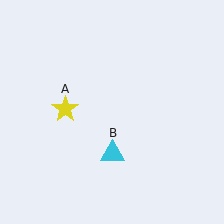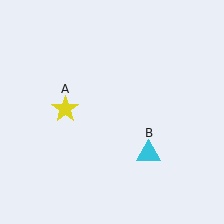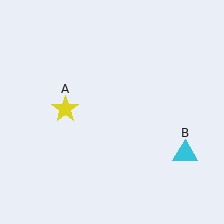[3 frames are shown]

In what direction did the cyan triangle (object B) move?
The cyan triangle (object B) moved right.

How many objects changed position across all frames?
1 object changed position: cyan triangle (object B).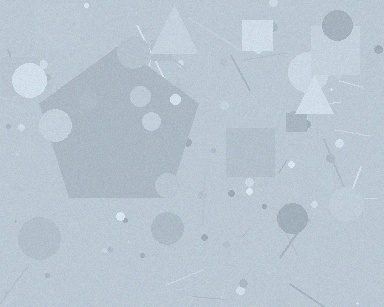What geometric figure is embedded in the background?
A pentagon is embedded in the background.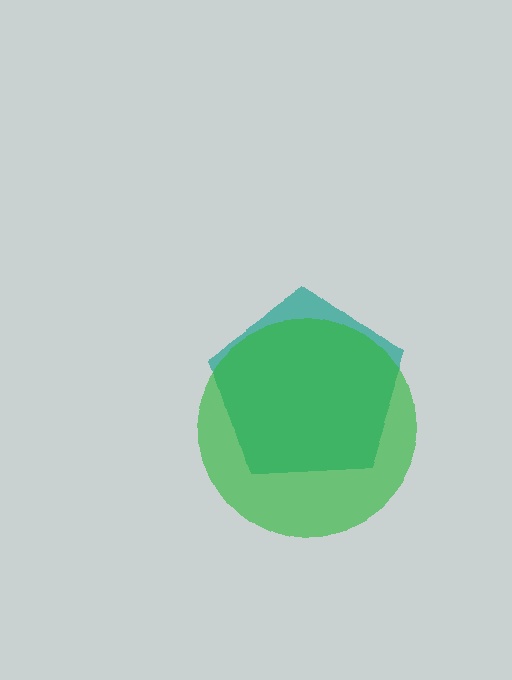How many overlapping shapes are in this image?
There are 2 overlapping shapes in the image.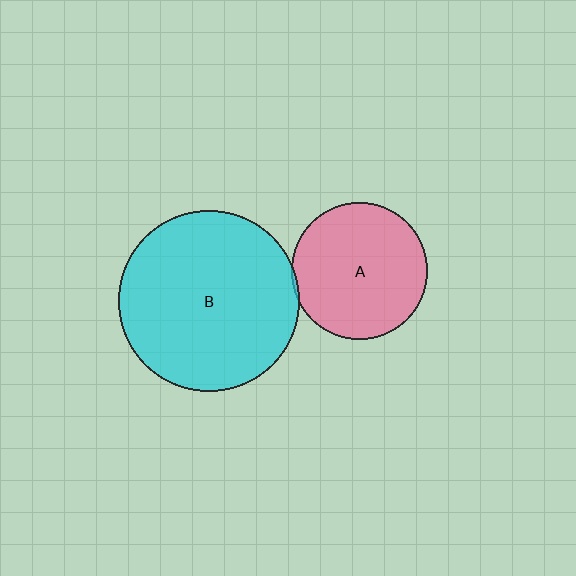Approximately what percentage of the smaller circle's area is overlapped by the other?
Approximately 5%.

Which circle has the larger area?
Circle B (cyan).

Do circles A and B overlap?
Yes.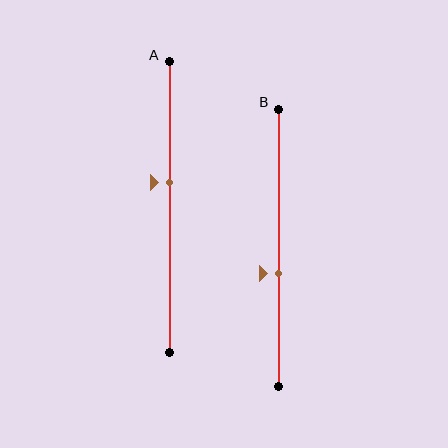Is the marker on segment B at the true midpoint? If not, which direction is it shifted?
No, the marker on segment B is shifted downward by about 9% of the segment length.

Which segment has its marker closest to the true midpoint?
Segment A has its marker closest to the true midpoint.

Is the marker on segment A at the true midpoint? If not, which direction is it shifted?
No, the marker on segment A is shifted upward by about 8% of the segment length.